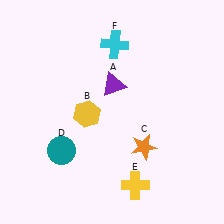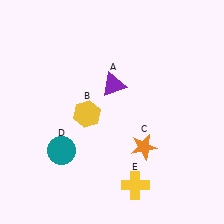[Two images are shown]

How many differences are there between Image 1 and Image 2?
There is 1 difference between the two images.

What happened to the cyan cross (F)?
The cyan cross (F) was removed in Image 2. It was in the top-right area of Image 1.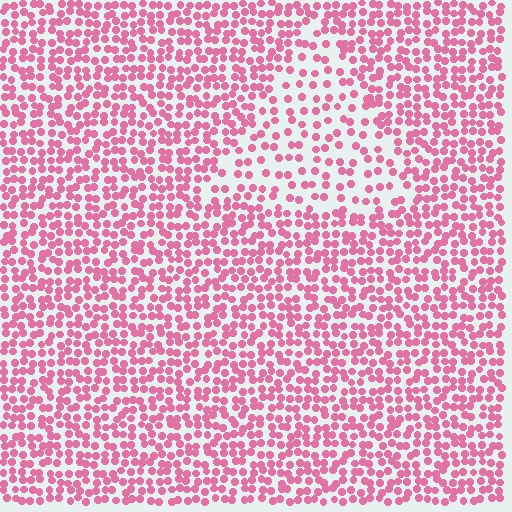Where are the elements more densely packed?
The elements are more densely packed outside the triangle boundary.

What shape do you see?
I see a triangle.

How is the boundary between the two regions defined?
The boundary is defined by a change in element density (approximately 2.0x ratio). All elements are the same color, size, and shape.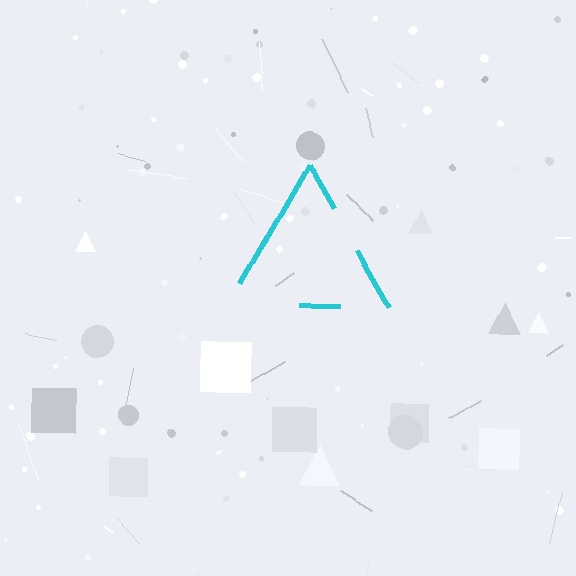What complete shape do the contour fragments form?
The contour fragments form a triangle.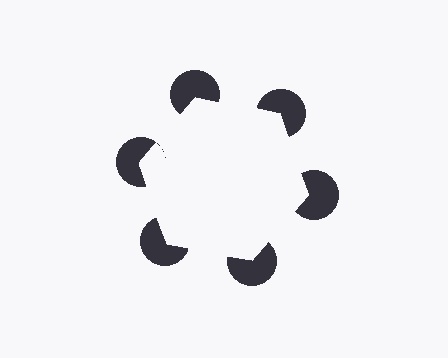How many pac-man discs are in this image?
There are 6 — one at each vertex of the illusory hexagon.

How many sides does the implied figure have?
6 sides.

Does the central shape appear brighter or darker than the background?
It typically appears slightly brighter than the background, even though no actual brightness change is drawn.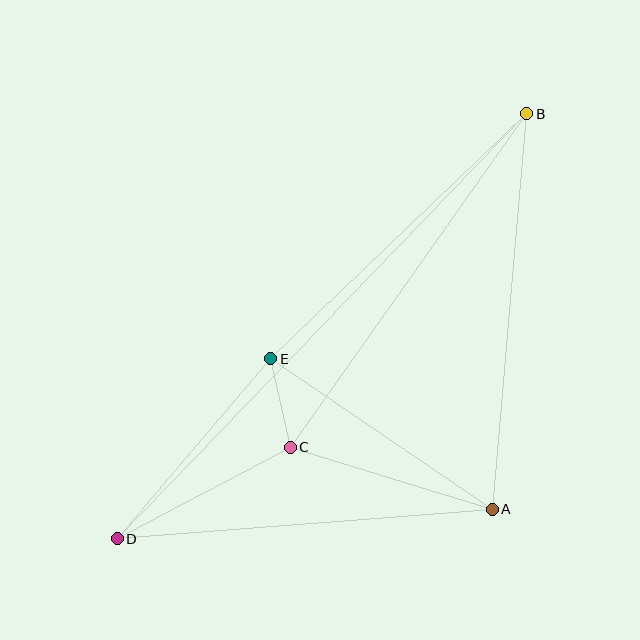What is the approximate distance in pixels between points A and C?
The distance between A and C is approximately 211 pixels.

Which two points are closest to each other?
Points C and E are closest to each other.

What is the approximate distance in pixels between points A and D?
The distance between A and D is approximately 376 pixels.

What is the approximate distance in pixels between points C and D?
The distance between C and D is approximately 196 pixels.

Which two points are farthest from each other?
Points B and D are farthest from each other.